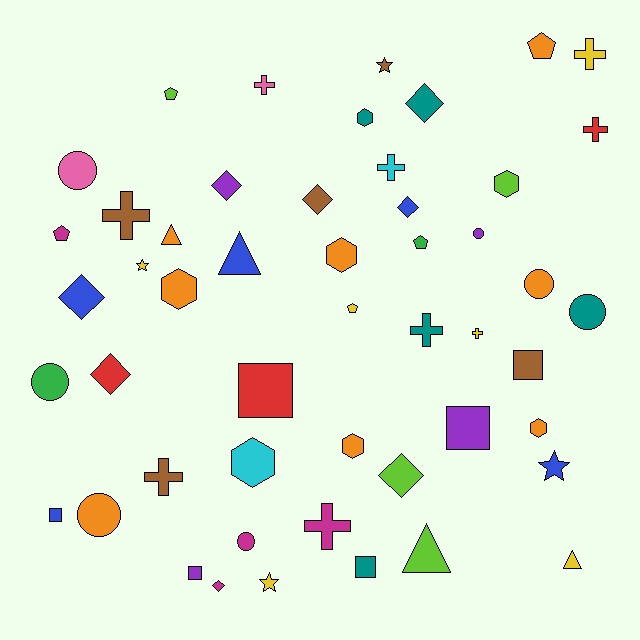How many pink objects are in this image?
There are 2 pink objects.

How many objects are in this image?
There are 50 objects.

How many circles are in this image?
There are 7 circles.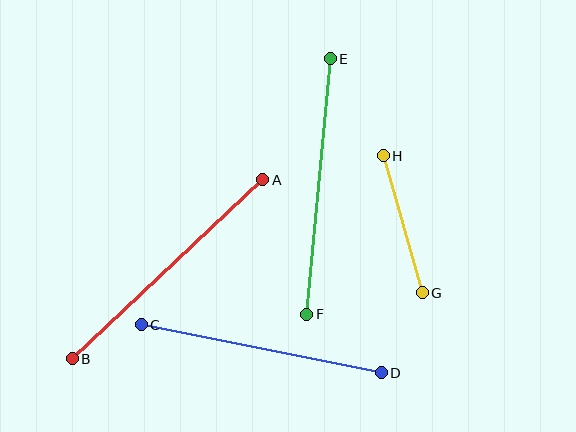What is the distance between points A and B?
The distance is approximately 261 pixels.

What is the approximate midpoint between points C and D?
The midpoint is at approximately (261, 349) pixels.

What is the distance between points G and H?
The distance is approximately 143 pixels.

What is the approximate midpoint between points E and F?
The midpoint is at approximately (319, 187) pixels.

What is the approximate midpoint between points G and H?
The midpoint is at approximately (403, 224) pixels.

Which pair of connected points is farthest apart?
Points A and B are farthest apart.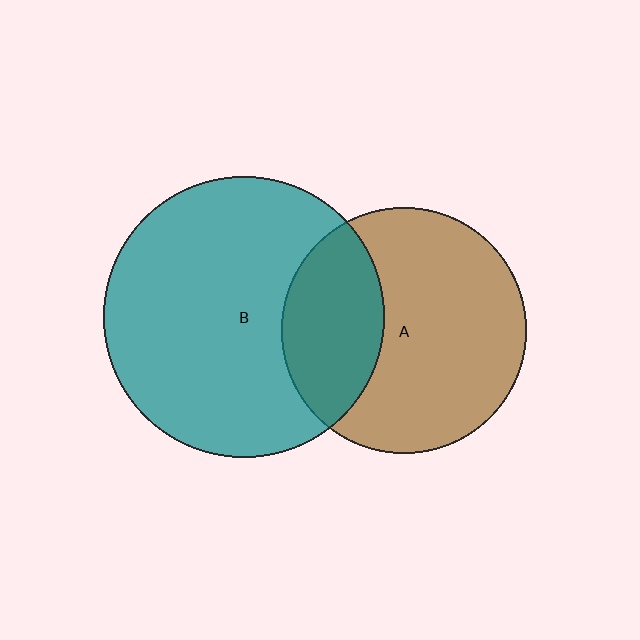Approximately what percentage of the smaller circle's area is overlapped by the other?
Approximately 30%.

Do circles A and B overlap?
Yes.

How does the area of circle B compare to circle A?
Approximately 1.3 times.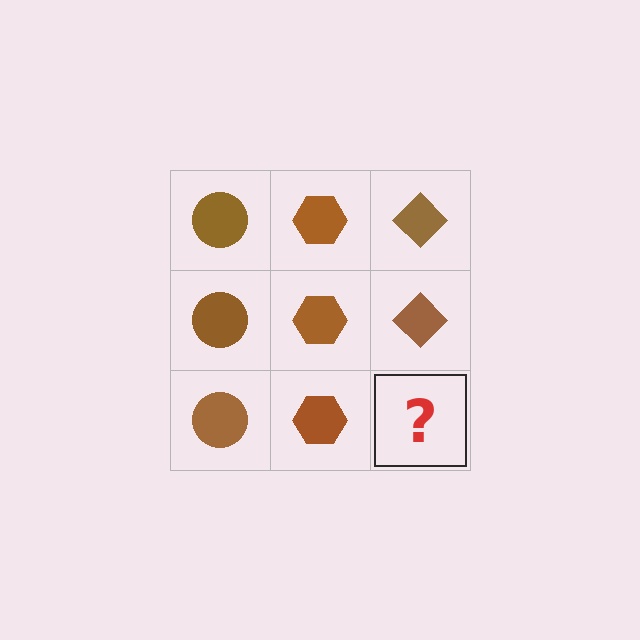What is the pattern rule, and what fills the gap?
The rule is that each column has a consistent shape. The gap should be filled with a brown diamond.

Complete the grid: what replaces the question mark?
The question mark should be replaced with a brown diamond.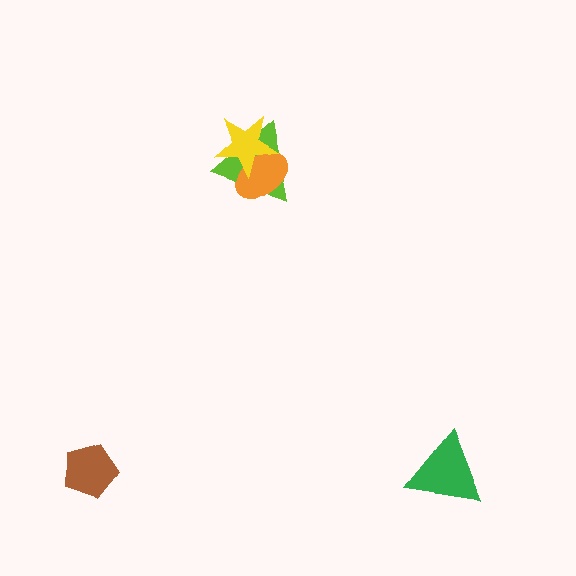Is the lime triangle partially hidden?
Yes, it is partially covered by another shape.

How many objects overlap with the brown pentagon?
0 objects overlap with the brown pentagon.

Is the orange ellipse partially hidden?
Yes, it is partially covered by another shape.